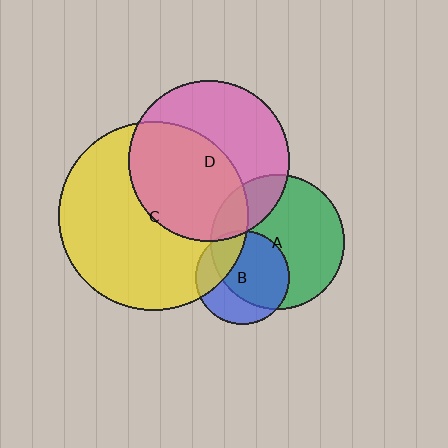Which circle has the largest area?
Circle C (yellow).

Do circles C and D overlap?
Yes.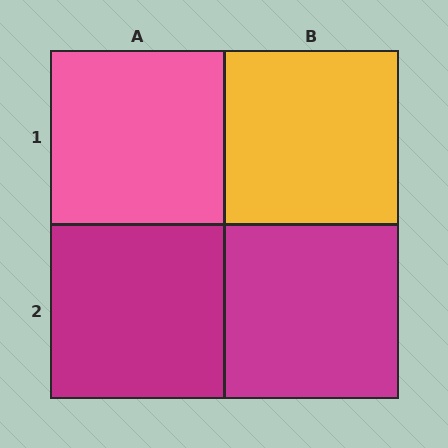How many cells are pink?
1 cell is pink.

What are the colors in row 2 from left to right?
Magenta, magenta.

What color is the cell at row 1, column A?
Pink.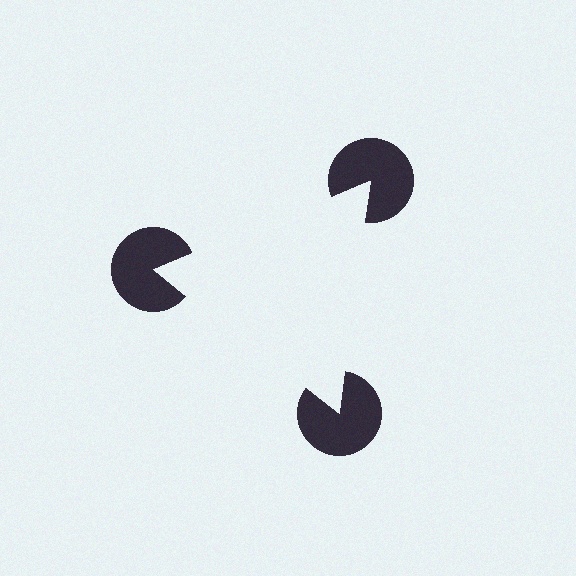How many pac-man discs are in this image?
There are 3 — one at each vertex of the illusory triangle.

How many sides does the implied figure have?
3 sides.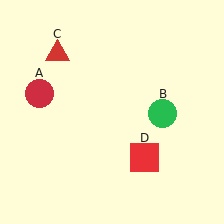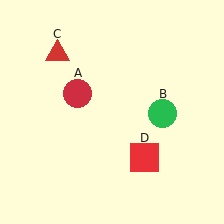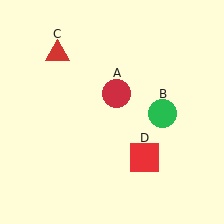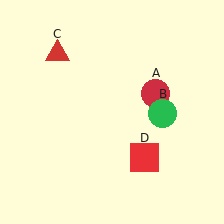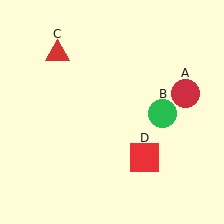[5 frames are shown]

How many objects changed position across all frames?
1 object changed position: red circle (object A).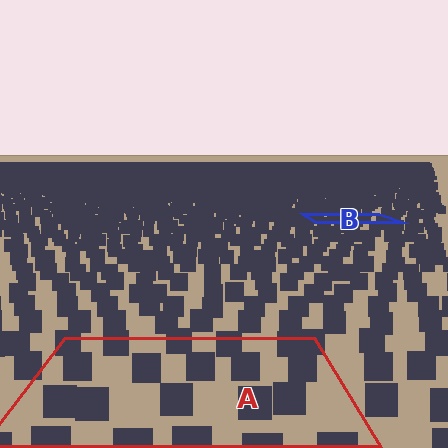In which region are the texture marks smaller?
The texture marks are smaller in region B, because it is farther away.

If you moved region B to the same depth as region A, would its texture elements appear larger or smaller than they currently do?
They would appear larger. At a closer depth, the same texture elements are projected at a bigger on-screen size.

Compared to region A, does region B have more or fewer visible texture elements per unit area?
Region B has more texture elements per unit area — they are packed more densely because it is farther away.